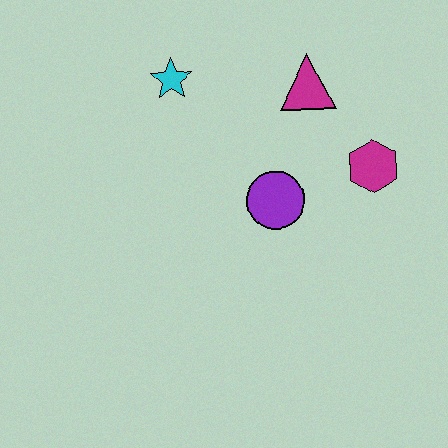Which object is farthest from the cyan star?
The magenta hexagon is farthest from the cyan star.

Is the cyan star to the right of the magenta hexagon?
No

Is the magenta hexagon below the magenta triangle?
Yes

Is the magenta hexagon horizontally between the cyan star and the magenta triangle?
No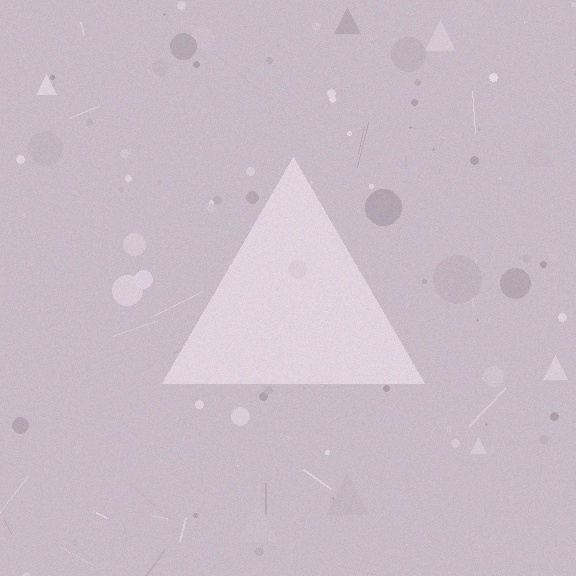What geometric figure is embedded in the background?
A triangle is embedded in the background.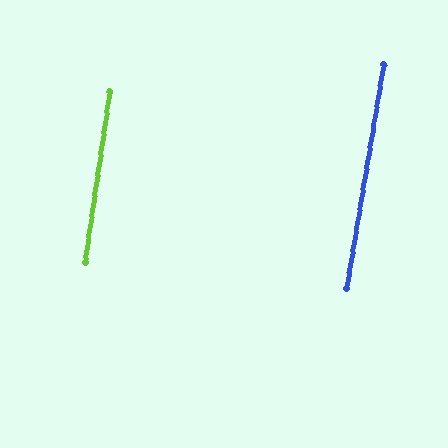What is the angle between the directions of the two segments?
Approximately 1 degree.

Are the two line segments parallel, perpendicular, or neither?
Parallel — their directions differ by only 1.4°.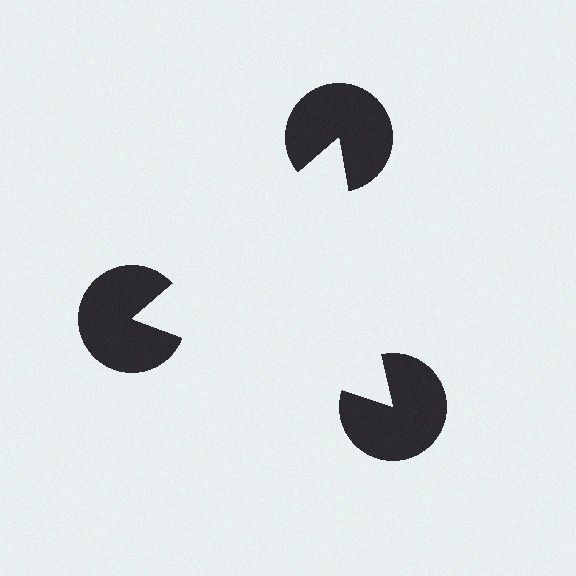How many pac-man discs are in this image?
There are 3 — one at each vertex of the illusory triangle.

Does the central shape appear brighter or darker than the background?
It typically appears slightly brighter than the background, even though no actual brightness change is drawn.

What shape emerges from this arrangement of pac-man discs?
An illusory triangle — its edges are inferred from the aligned wedge cuts in the pac-man discs, not physically drawn.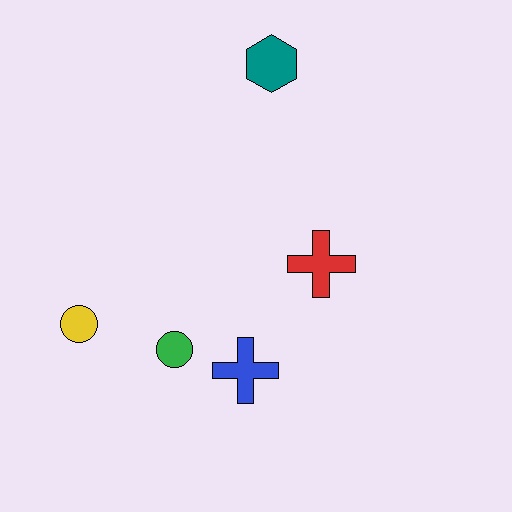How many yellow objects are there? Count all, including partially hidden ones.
There is 1 yellow object.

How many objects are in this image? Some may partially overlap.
There are 5 objects.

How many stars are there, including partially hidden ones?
There are no stars.